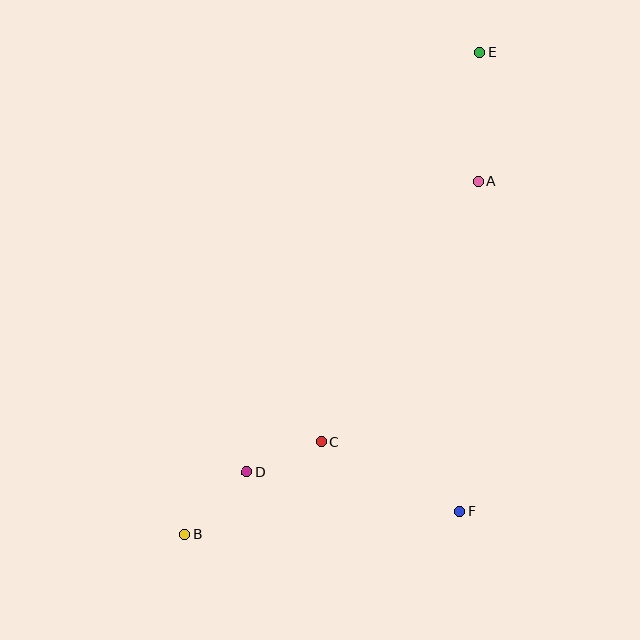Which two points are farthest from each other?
Points B and E are farthest from each other.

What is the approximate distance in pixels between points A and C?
The distance between A and C is approximately 304 pixels.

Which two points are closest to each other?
Points C and D are closest to each other.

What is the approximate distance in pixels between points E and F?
The distance between E and F is approximately 459 pixels.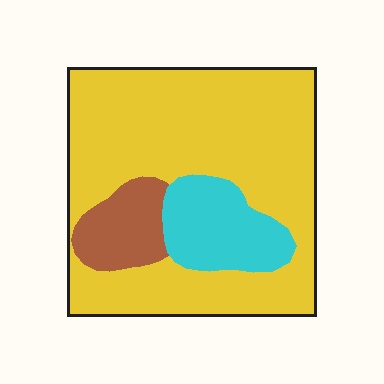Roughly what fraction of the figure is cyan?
Cyan covers about 15% of the figure.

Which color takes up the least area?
Brown, at roughly 10%.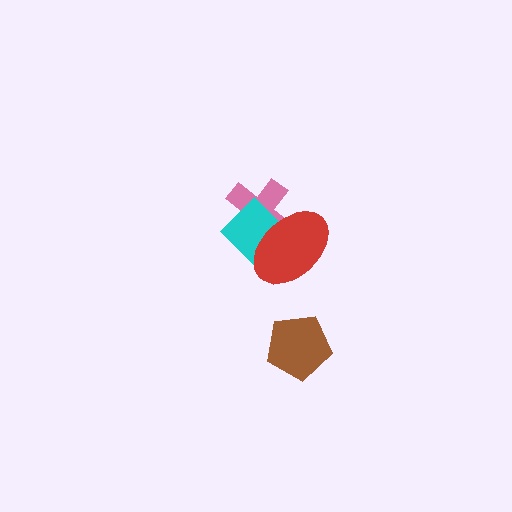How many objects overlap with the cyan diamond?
2 objects overlap with the cyan diamond.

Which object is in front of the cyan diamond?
The red ellipse is in front of the cyan diamond.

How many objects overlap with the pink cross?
2 objects overlap with the pink cross.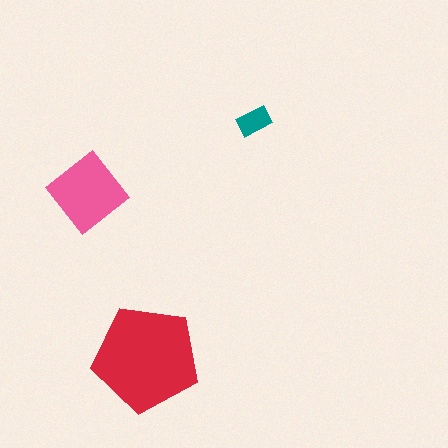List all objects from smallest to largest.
The teal rectangle, the pink diamond, the red pentagon.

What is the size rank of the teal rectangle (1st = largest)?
3rd.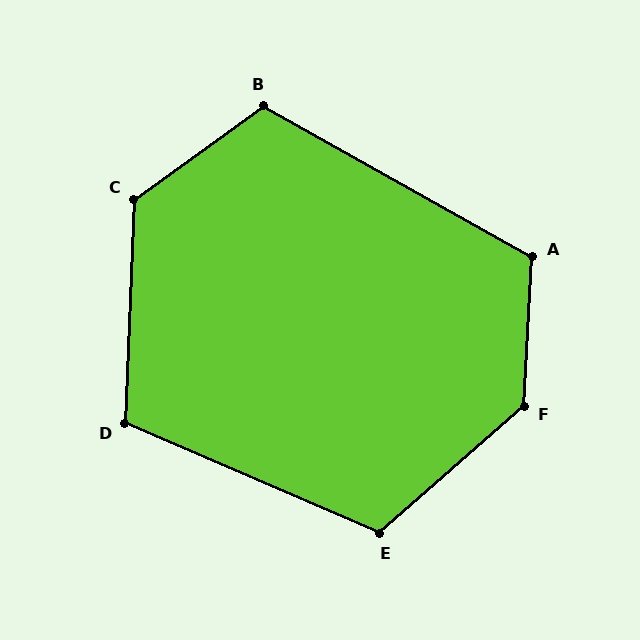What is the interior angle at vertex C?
Approximately 128 degrees (obtuse).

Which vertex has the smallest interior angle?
D, at approximately 111 degrees.